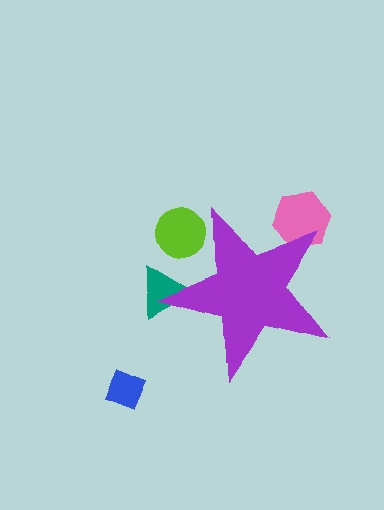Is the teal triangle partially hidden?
Yes, the teal triangle is partially hidden behind the purple star.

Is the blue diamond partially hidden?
No, the blue diamond is fully visible.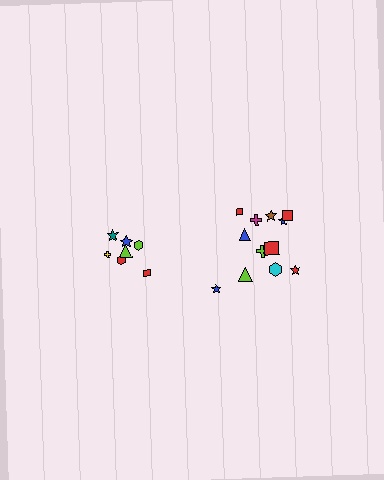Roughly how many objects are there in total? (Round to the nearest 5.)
Roughly 20 objects in total.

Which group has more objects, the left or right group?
The right group.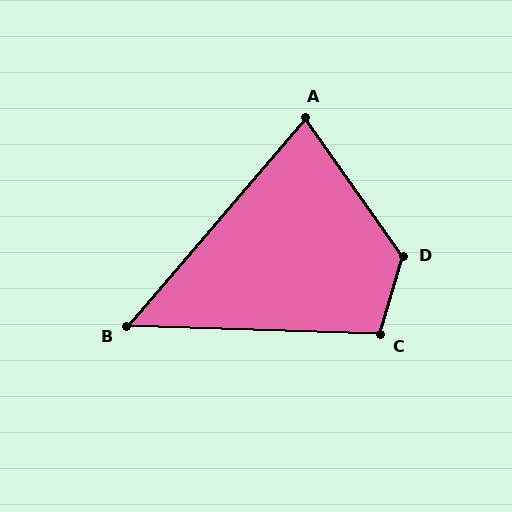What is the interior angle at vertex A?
Approximately 76 degrees (acute).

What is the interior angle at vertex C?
Approximately 104 degrees (obtuse).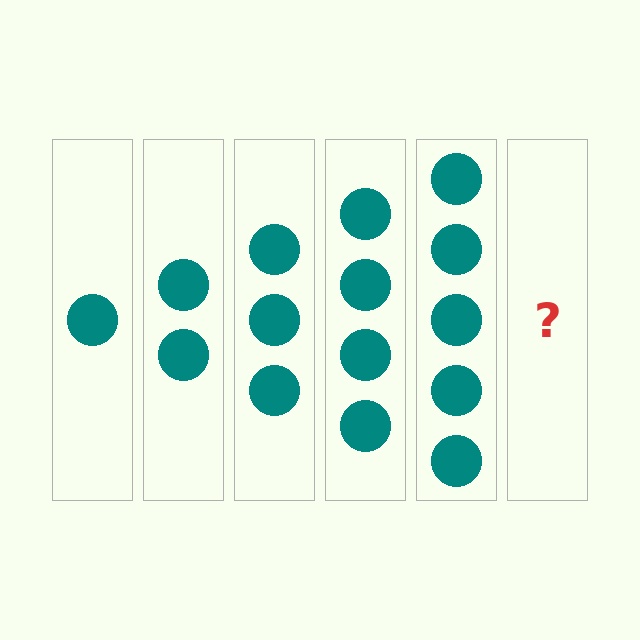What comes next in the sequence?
The next element should be 6 circles.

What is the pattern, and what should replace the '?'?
The pattern is that each step adds one more circle. The '?' should be 6 circles.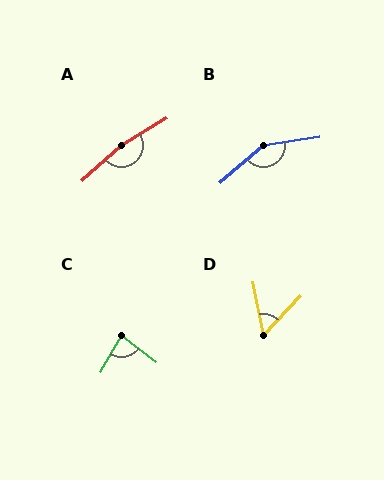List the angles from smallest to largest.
D (55°), C (83°), B (148°), A (169°).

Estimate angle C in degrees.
Approximately 83 degrees.